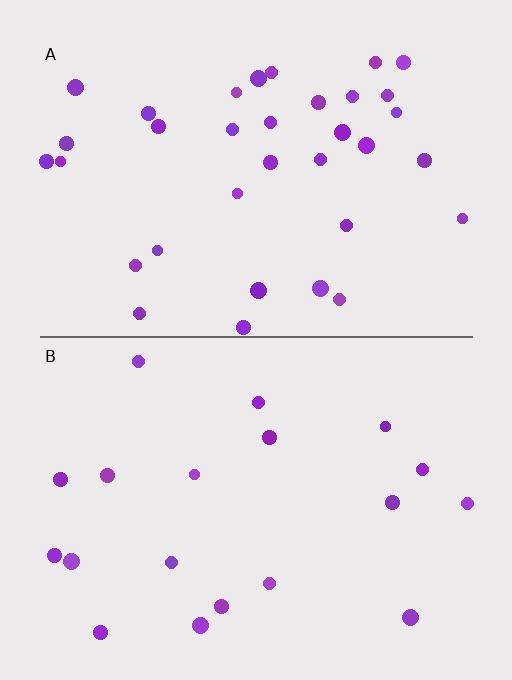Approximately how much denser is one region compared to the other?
Approximately 1.8× — region A over region B.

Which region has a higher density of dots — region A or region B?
A (the top).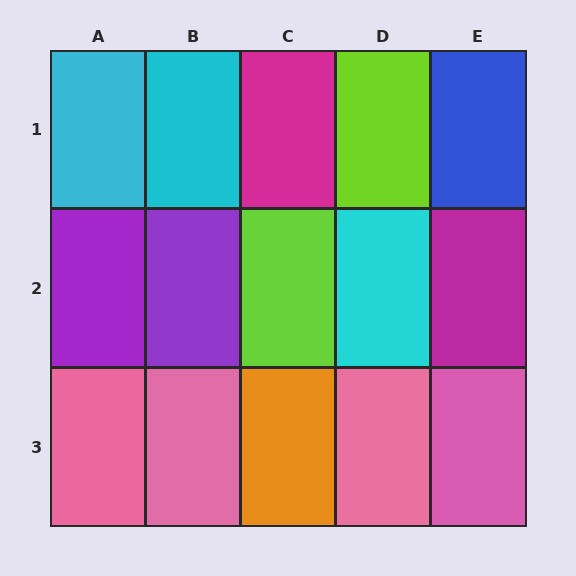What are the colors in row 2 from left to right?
Purple, purple, lime, cyan, magenta.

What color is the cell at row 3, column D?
Pink.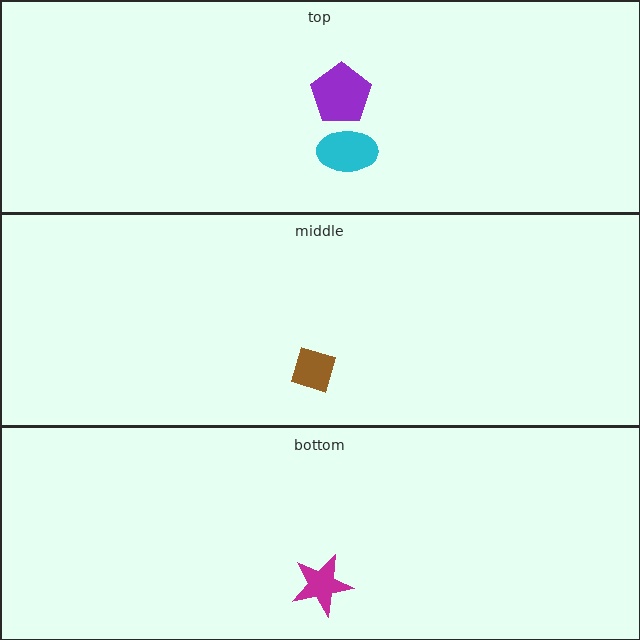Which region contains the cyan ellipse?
The top region.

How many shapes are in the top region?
2.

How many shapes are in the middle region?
1.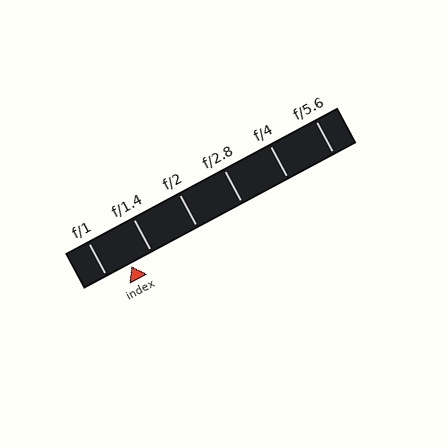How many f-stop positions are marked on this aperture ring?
There are 6 f-stop positions marked.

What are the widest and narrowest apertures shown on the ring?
The widest aperture shown is f/1 and the narrowest is f/5.6.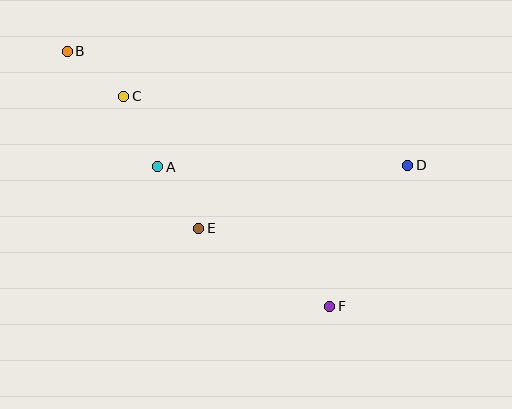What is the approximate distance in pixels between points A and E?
The distance between A and E is approximately 73 pixels.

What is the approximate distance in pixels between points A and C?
The distance between A and C is approximately 79 pixels.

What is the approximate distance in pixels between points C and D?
The distance between C and D is approximately 292 pixels.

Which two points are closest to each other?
Points B and C are closest to each other.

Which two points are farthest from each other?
Points B and F are farthest from each other.